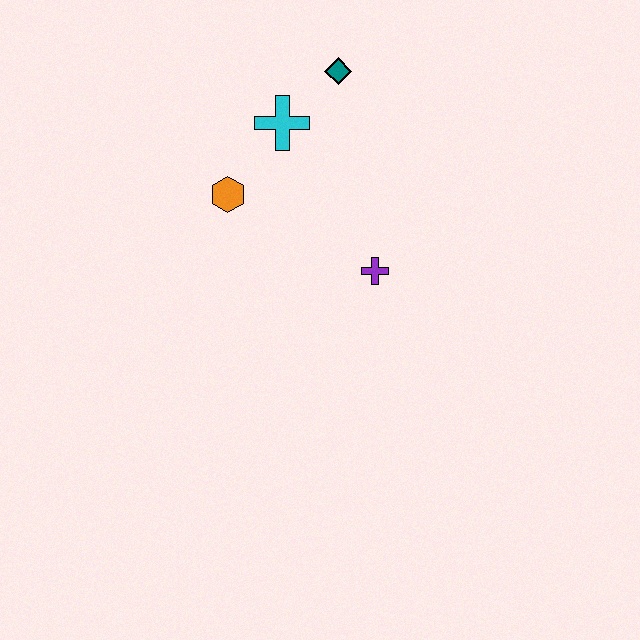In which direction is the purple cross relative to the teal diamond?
The purple cross is below the teal diamond.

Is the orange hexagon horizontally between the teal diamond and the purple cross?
No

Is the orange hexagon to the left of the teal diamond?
Yes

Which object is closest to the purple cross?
The orange hexagon is closest to the purple cross.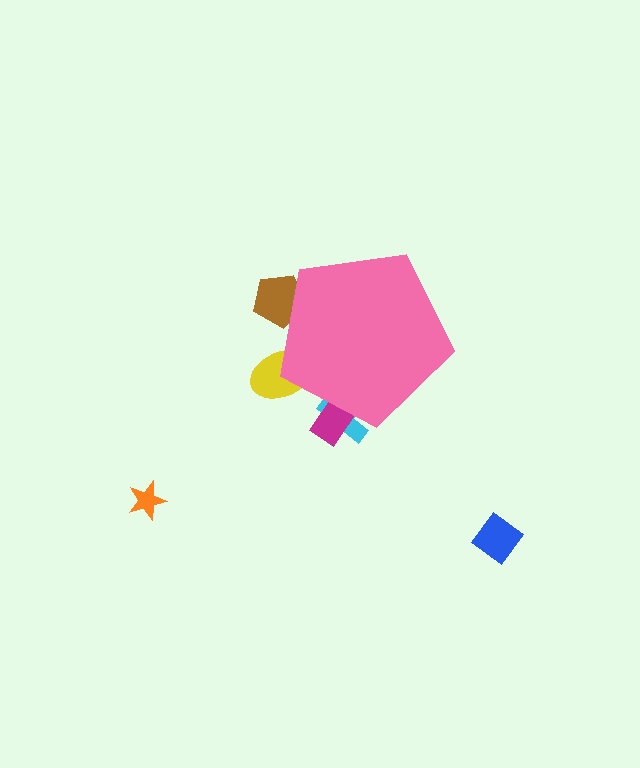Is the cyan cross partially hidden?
Yes, the cyan cross is partially hidden behind the pink pentagon.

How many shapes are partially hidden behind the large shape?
4 shapes are partially hidden.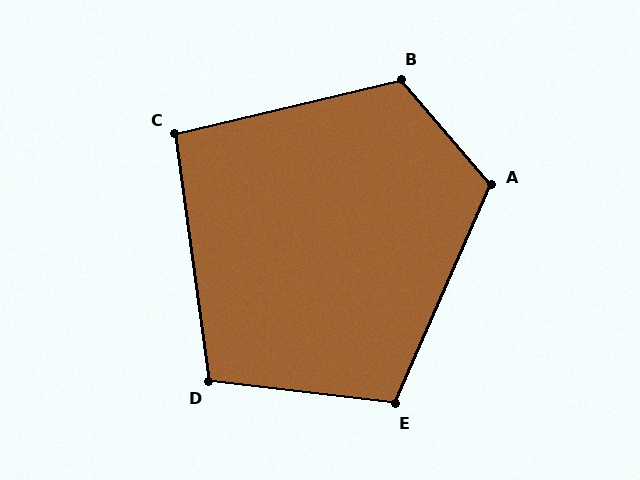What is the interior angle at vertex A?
Approximately 116 degrees (obtuse).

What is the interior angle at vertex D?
Approximately 105 degrees (obtuse).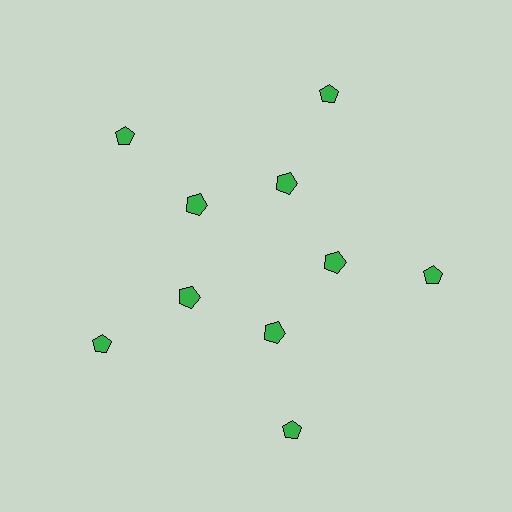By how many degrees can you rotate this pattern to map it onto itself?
The pattern maps onto itself every 72 degrees of rotation.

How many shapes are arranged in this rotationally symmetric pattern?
There are 10 shapes, arranged in 5 groups of 2.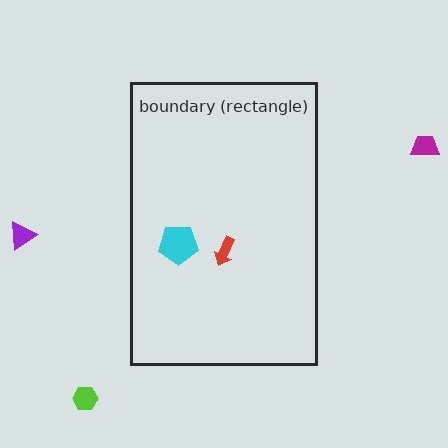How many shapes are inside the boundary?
2 inside, 3 outside.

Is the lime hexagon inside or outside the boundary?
Outside.